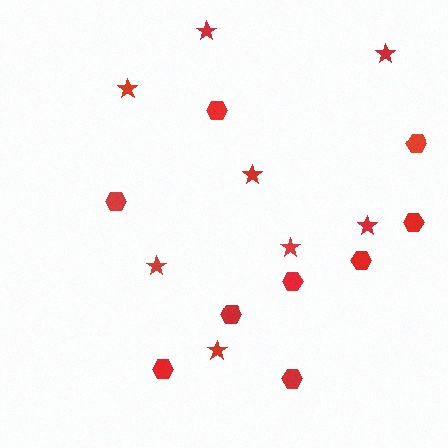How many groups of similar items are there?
There are 2 groups: one group of stars (8) and one group of hexagons (9).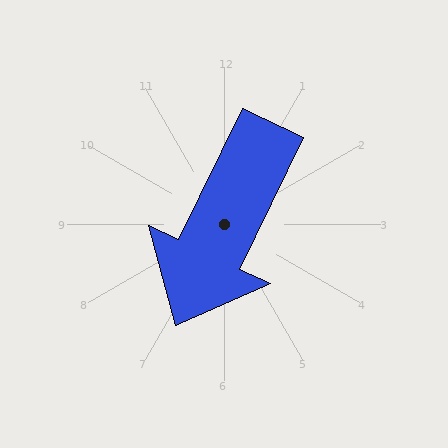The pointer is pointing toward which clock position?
Roughly 7 o'clock.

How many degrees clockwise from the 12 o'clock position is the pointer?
Approximately 206 degrees.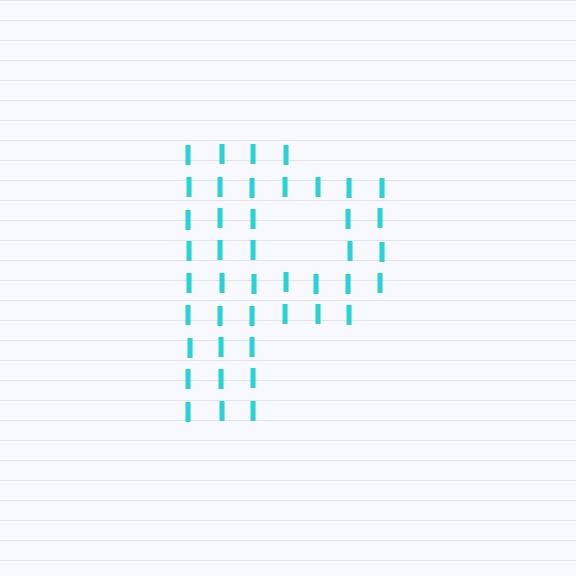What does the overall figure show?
The overall figure shows the letter P.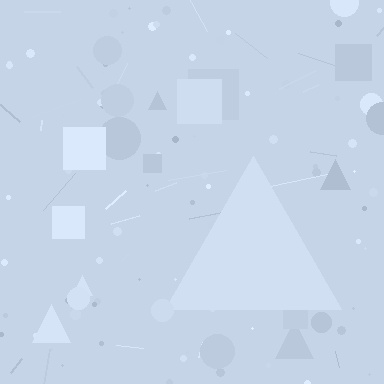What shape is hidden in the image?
A triangle is hidden in the image.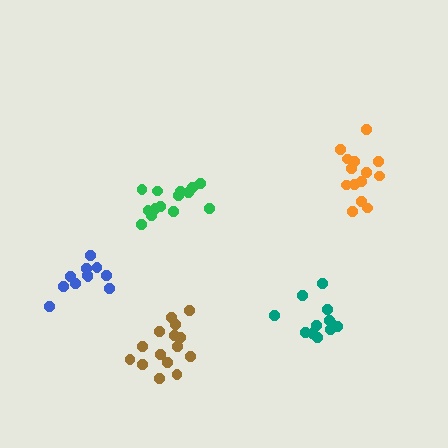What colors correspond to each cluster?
The clusters are colored: teal, green, blue, brown, orange.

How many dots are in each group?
Group 1: 12 dots, Group 2: 14 dots, Group 3: 11 dots, Group 4: 15 dots, Group 5: 14 dots (66 total).